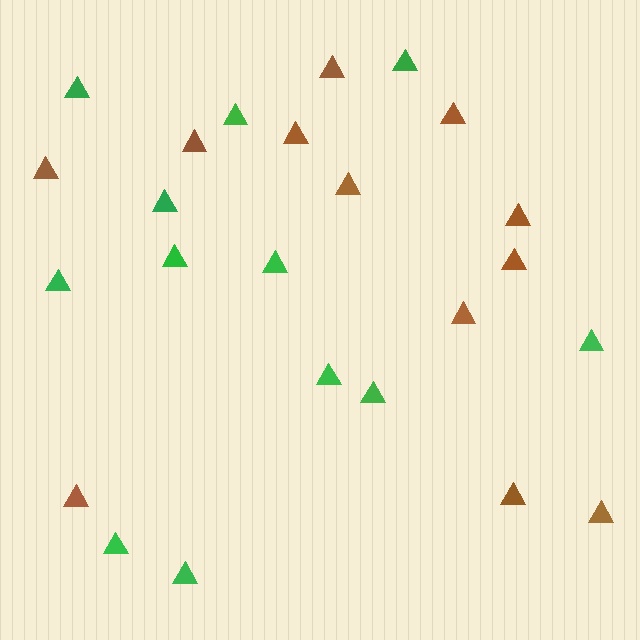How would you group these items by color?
There are 2 groups: one group of brown triangles (12) and one group of green triangles (12).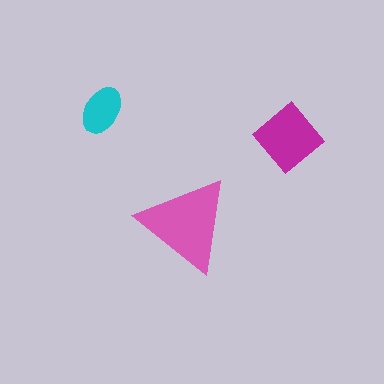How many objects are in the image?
There are 3 objects in the image.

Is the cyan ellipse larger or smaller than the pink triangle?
Smaller.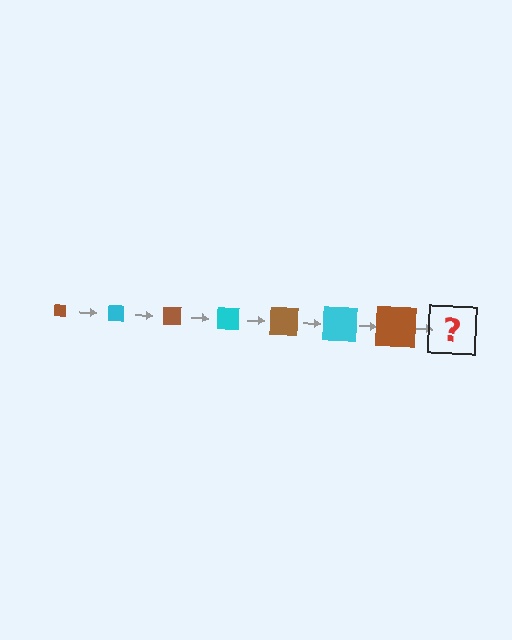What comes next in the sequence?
The next element should be a cyan square, larger than the previous one.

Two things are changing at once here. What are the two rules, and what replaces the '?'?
The two rules are that the square grows larger each step and the color cycles through brown and cyan. The '?' should be a cyan square, larger than the previous one.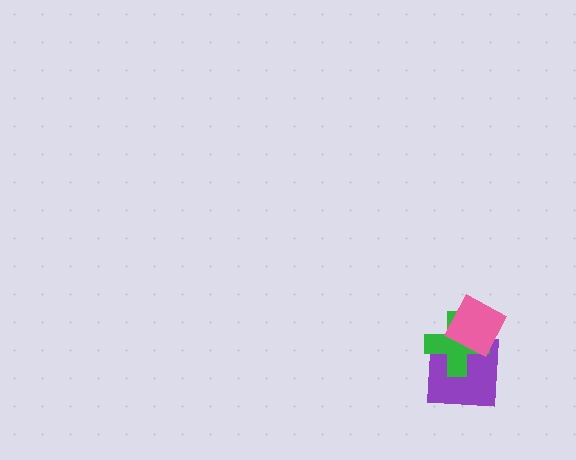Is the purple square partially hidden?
Yes, it is partially covered by another shape.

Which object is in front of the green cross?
The pink diamond is in front of the green cross.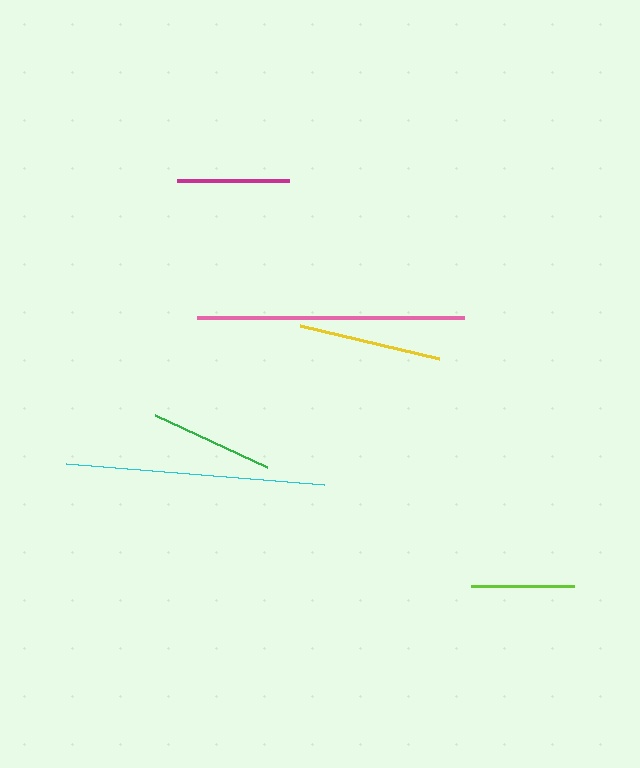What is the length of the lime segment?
The lime segment is approximately 103 pixels long.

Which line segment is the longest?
The pink line is the longest at approximately 266 pixels.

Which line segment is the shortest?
The lime line is the shortest at approximately 103 pixels.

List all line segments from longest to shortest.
From longest to shortest: pink, cyan, yellow, green, magenta, lime.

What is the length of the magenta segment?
The magenta segment is approximately 111 pixels long.